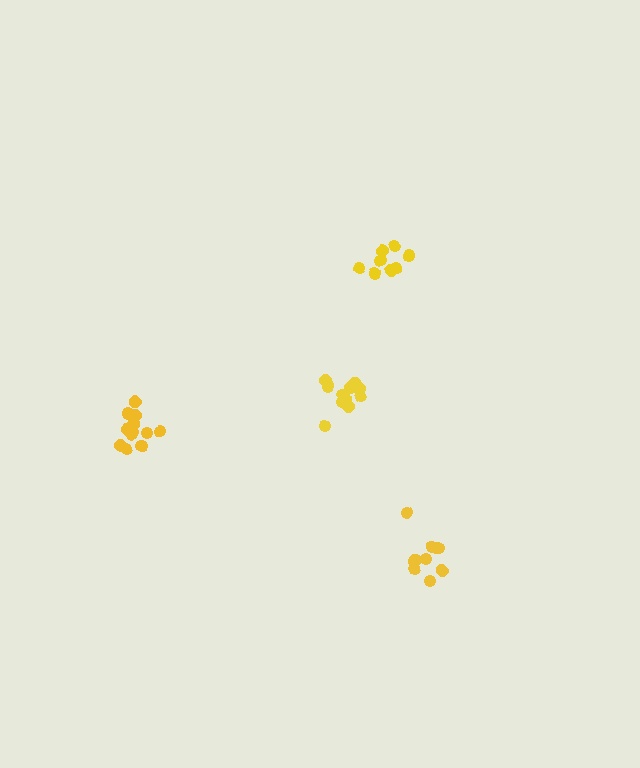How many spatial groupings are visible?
There are 4 spatial groupings.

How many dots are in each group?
Group 1: 8 dots, Group 2: 10 dots, Group 3: 11 dots, Group 4: 12 dots (41 total).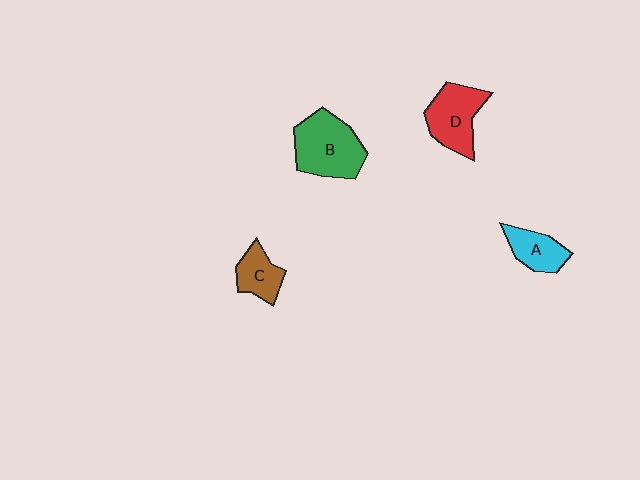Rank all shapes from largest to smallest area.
From largest to smallest: B (green), D (red), A (cyan), C (brown).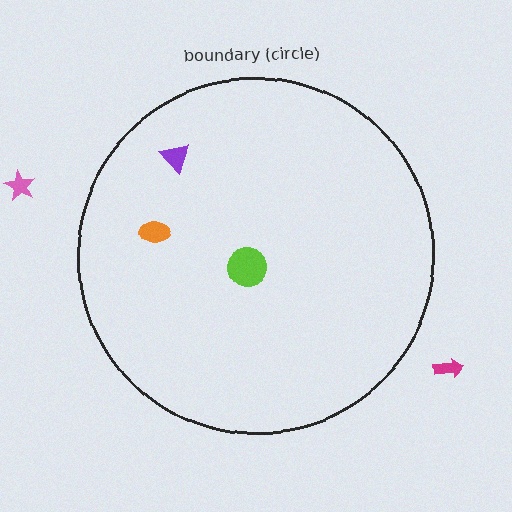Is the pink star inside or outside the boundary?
Outside.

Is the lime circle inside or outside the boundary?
Inside.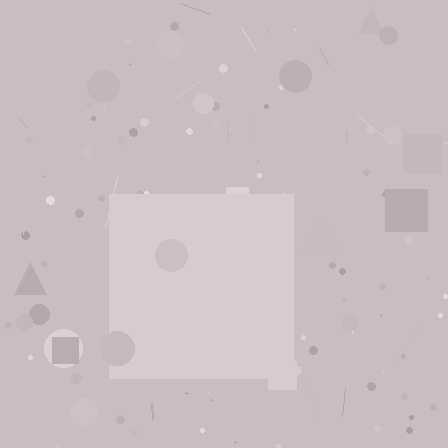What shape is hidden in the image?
A square is hidden in the image.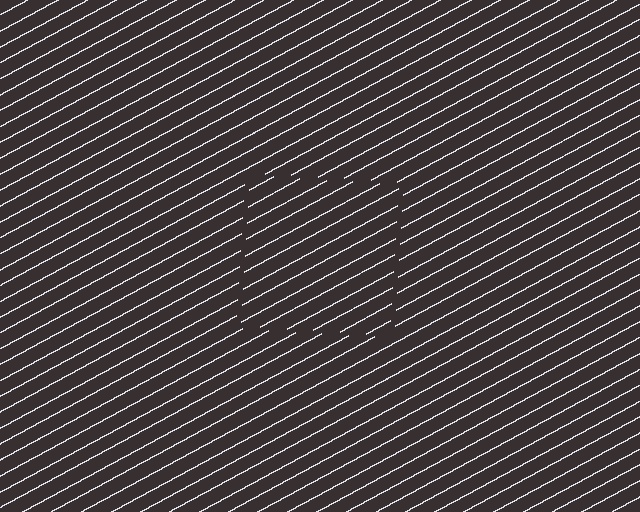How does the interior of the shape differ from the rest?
The interior of the shape contains the same grating, shifted by half a period — the contour is defined by the phase discontinuity where line-ends from the inner and outer gratings abut.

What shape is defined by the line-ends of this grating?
An illusory square. The interior of the shape contains the same grating, shifted by half a period — the contour is defined by the phase discontinuity where line-ends from the inner and outer gratings abut.